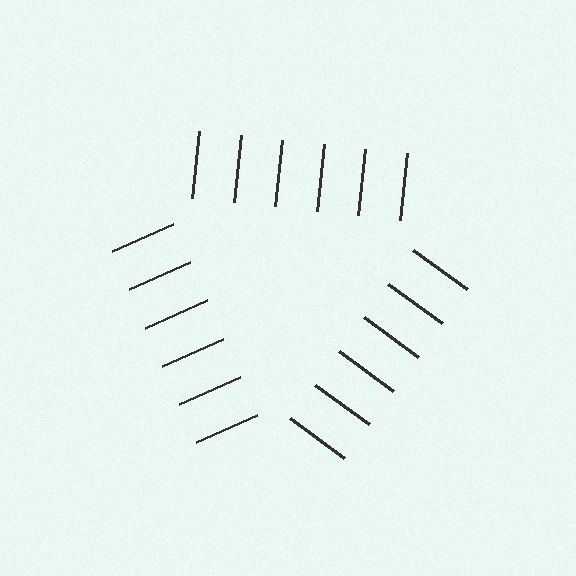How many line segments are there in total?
18 — 6 along each of the 3 edges.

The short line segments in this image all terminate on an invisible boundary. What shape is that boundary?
An illusory triangle — the line segments terminate on its edges but no continuous stroke is drawn.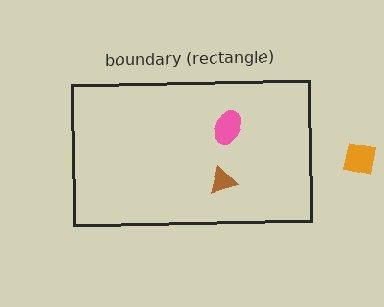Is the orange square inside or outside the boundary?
Outside.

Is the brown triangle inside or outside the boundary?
Inside.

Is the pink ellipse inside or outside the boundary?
Inside.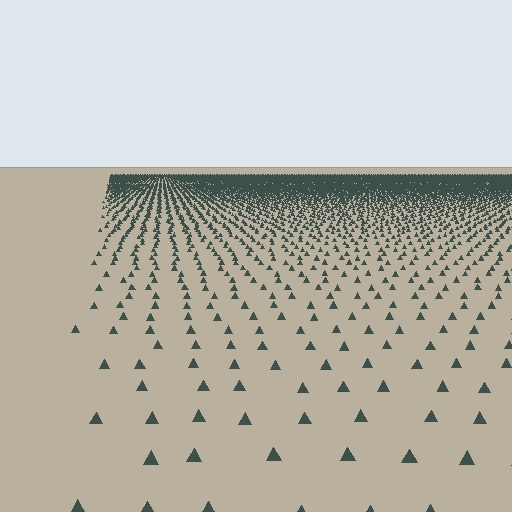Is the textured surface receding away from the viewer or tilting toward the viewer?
The surface is receding away from the viewer. Texture elements get smaller and denser toward the top.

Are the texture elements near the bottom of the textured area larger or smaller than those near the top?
Larger. Near the bottom, elements are closer to the viewer and appear at a bigger on-screen size.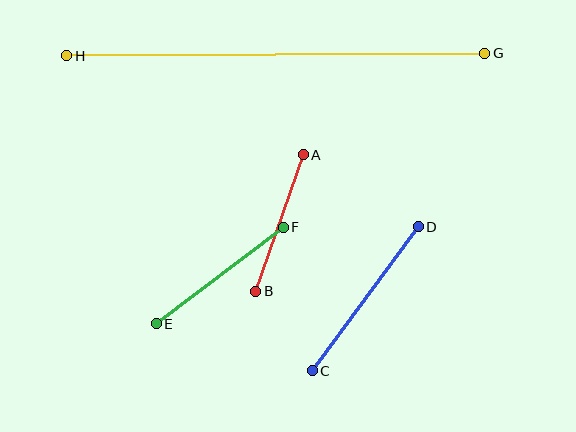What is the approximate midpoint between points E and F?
The midpoint is at approximately (220, 276) pixels.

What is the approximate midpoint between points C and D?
The midpoint is at approximately (365, 299) pixels.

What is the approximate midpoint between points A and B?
The midpoint is at approximately (279, 223) pixels.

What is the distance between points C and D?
The distance is approximately 179 pixels.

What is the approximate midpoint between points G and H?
The midpoint is at approximately (276, 55) pixels.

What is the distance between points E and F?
The distance is approximately 159 pixels.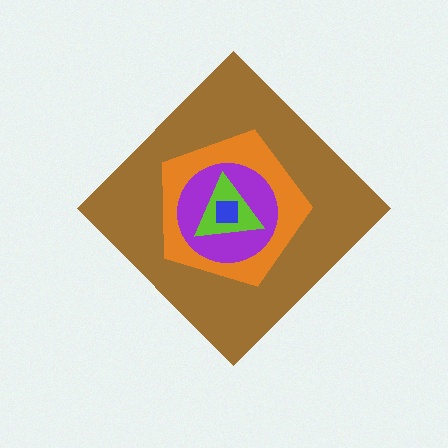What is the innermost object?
The blue square.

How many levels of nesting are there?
5.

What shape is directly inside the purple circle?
The lime triangle.